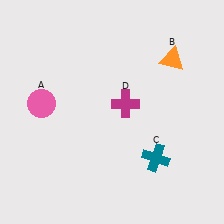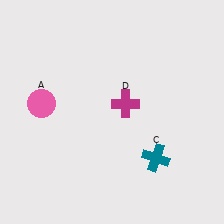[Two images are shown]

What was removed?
The orange triangle (B) was removed in Image 2.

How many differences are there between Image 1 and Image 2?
There is 1 difference between the two images.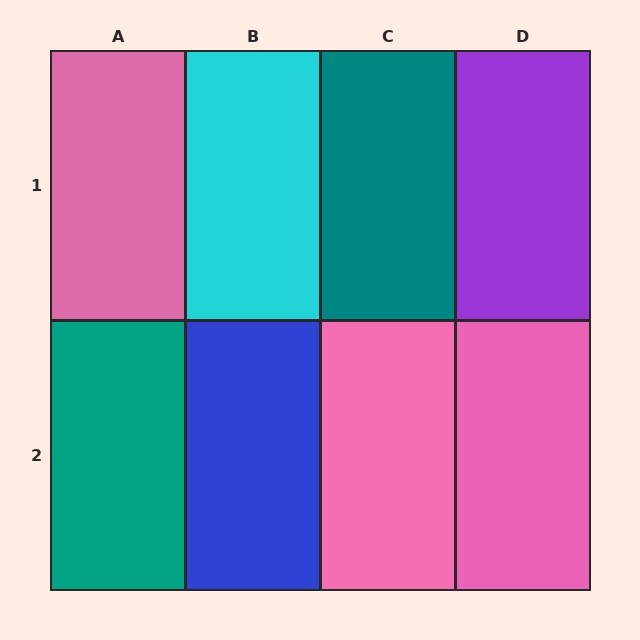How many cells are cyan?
1 cell is cyan.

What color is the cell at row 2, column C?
Pink.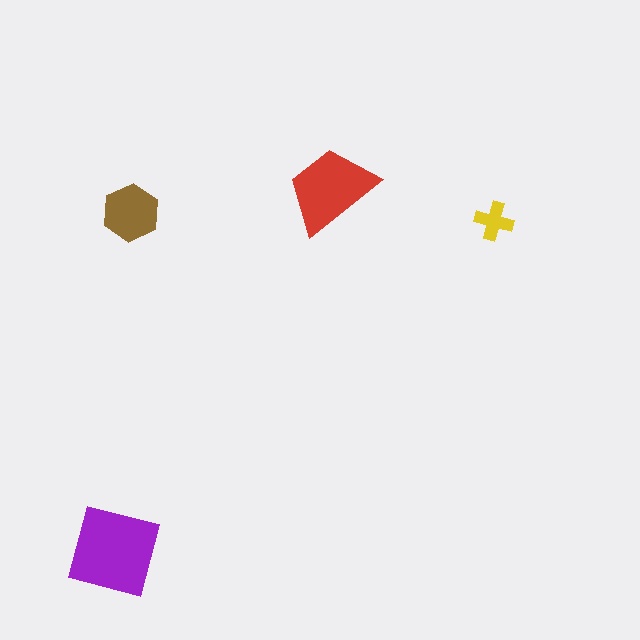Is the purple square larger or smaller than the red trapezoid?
Larger.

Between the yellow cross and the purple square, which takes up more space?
The purple square.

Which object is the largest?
The purple square.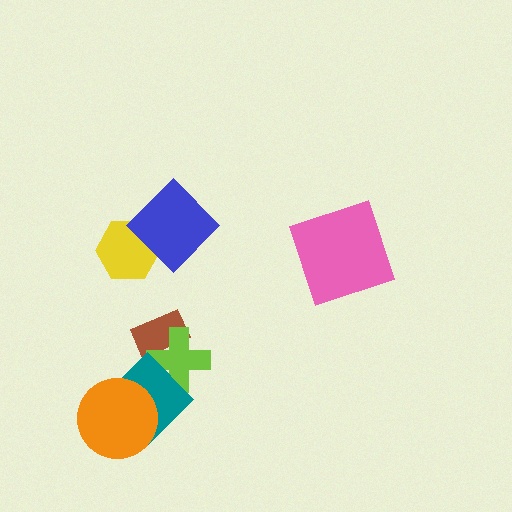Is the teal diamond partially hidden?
Yes, it is partially covered by another shape.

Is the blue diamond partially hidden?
No, no other shape covers it.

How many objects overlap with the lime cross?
2 objects overlap with the lime cross.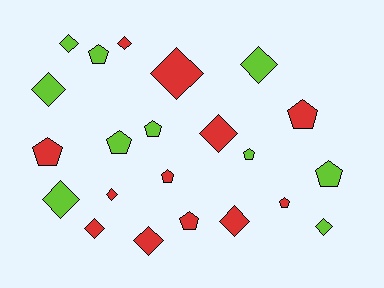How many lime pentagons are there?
There are 5 lime pentagons.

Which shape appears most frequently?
Diamond, with 12 objects.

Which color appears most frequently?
Red, with 12 objects.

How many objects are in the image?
There are 22 objects.